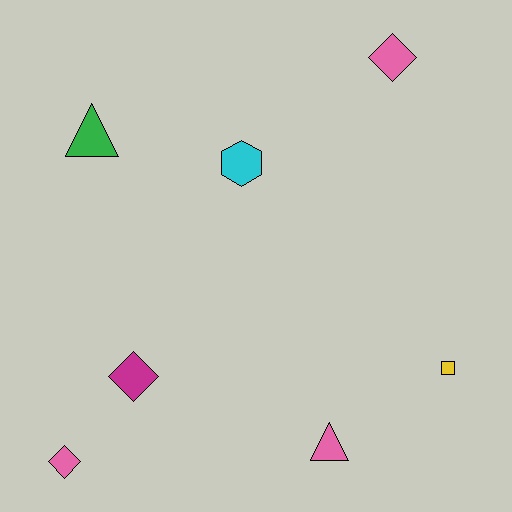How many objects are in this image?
There are 7 objects.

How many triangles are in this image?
There are 2 triangles.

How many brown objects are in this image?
There are no brown objects.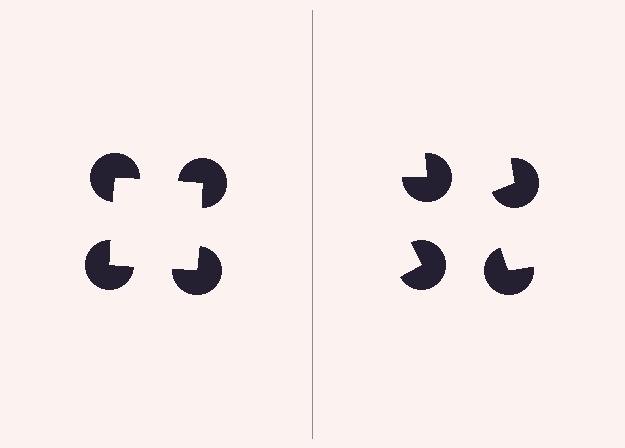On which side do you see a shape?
An illusory square appears on the left side. On the right side the wedge cuts are rotated, so no coherent shape forms.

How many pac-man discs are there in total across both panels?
8 — 4 on each side.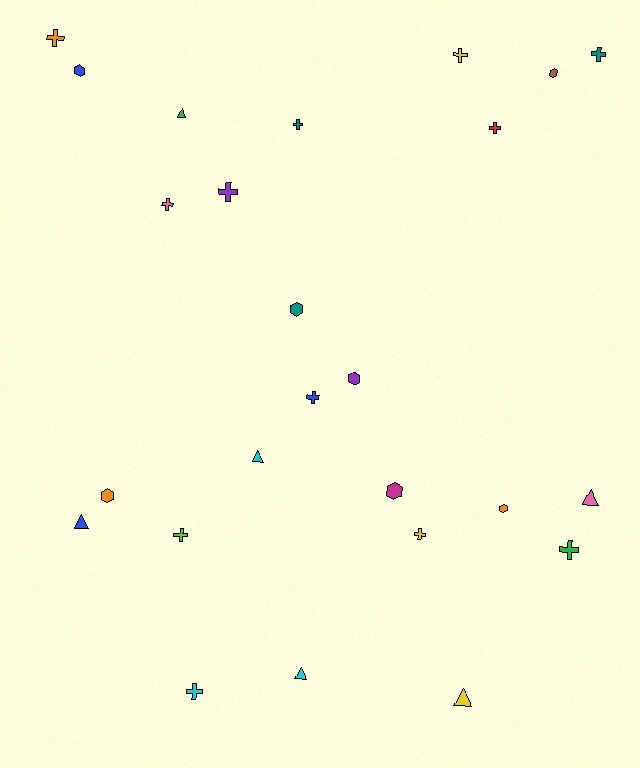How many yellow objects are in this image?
There are 3 yellow objects.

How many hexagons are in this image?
There are 7 hexagons.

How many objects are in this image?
There are 25 objects.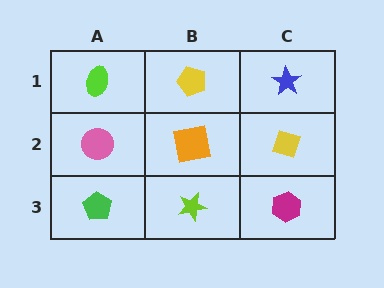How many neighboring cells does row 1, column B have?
3.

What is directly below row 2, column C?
A magenta hexagon.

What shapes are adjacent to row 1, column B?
An orange square (row 2, column B), a lime ellipse (row 1, column A), a blue star (row 1, column C).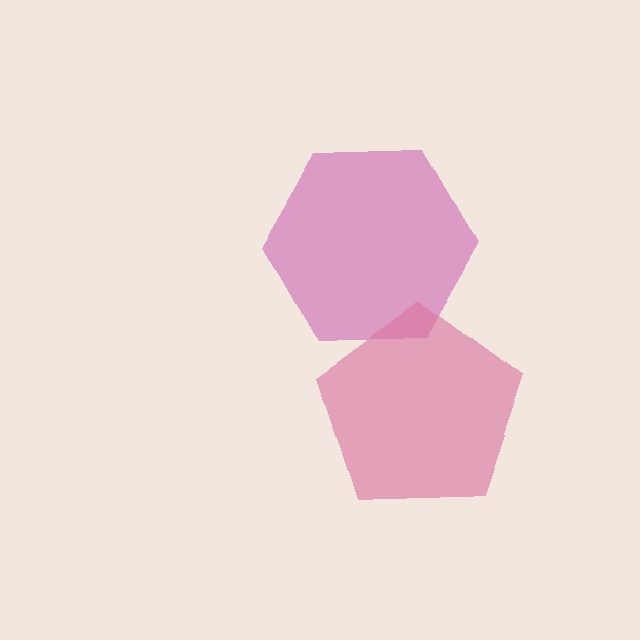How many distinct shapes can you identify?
There are 2 distinct shapes: a magenta hexagon, a pink pentagon.